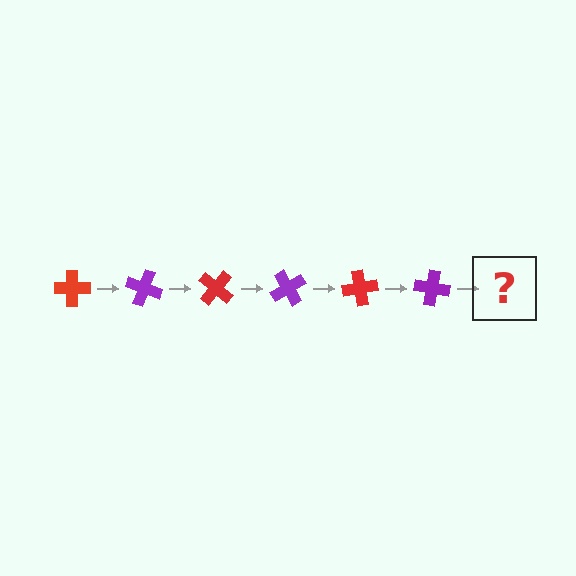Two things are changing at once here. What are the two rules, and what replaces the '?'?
The two rules are that it rotates 20 degrees each step and the color cycles through red and purple. The '?' should be a red cross, rotated 120 degrees from the start.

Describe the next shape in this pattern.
It should be a red cross, rotated 120 degrees from the start.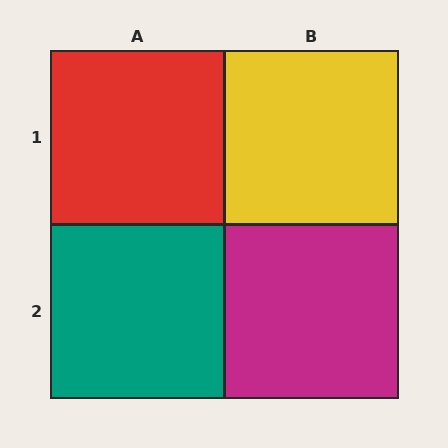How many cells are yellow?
1 cell is yellow.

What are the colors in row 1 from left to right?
Red, yellow.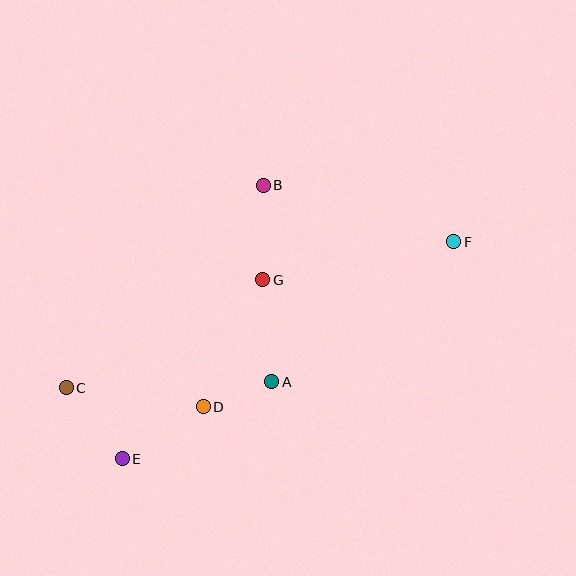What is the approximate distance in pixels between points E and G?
The distance between E and G is approximately 227 pixels.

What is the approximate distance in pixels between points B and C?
The distance between B and C is approximately 283 pixels.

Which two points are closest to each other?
Points A and D are closest to each other.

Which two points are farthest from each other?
Points C and F are farthest from each other.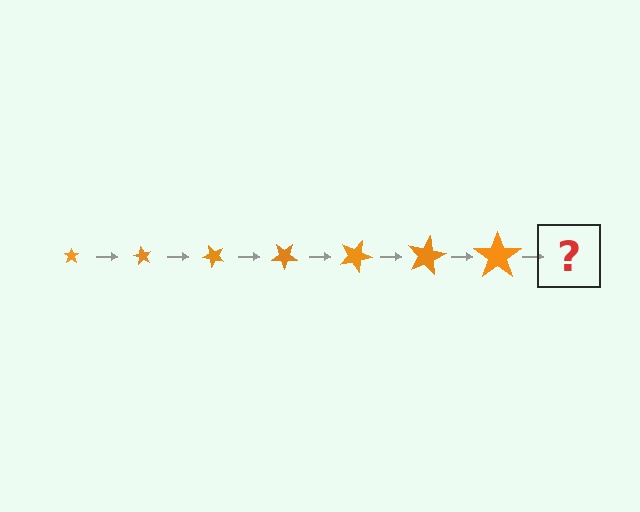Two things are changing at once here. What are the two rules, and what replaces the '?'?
The two rules are that the star grows larger each step and it rotates 60 degrees each step. The '?' should be a star, larger than the previous one and rotated 420 degrees from the start.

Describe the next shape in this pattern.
It should be a star, larger than the previous one and rotated 420 degrees from the start.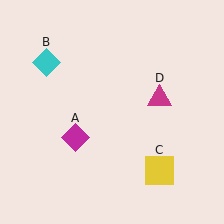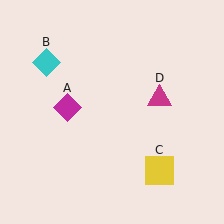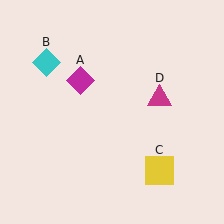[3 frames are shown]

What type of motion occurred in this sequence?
The magenta diamond (object A) rotated clockwise around the center of the scene.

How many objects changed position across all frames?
1 object changed position: magenta diamond (object A).